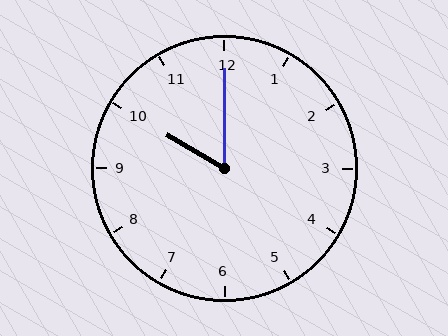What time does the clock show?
10:00.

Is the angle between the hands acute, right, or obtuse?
It is acute.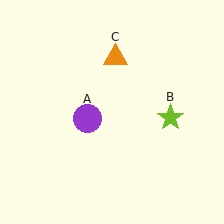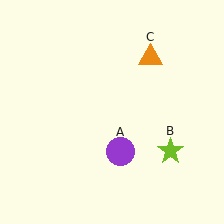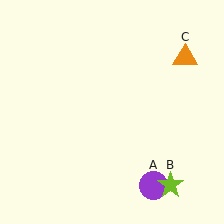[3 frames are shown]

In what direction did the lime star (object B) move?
The lime star (object B) moved down.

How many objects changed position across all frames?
3 objects changed position: purple circle (object A), lime star (object B), orange triangle (object C).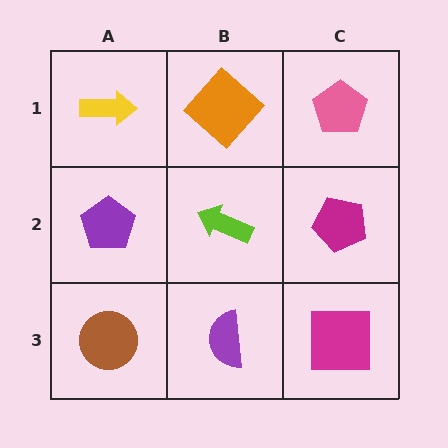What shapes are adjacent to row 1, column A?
A purple pentagon (row 2, column A), an orange diamond (row 1, column B).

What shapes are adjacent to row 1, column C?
A magenta pentagon (row 2, column C), an orange diamond (row 1, column B).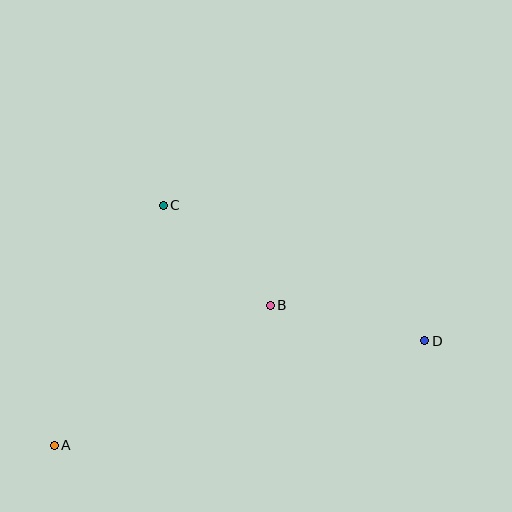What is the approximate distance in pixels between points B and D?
The distance between B and D is approximately 158 pixels.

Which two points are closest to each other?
Points B and C are closest to each other.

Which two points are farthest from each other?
Points A and D are farthest from each other.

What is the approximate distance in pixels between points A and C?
The distance between A and C is approximately 264 pixels.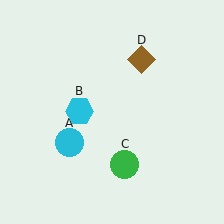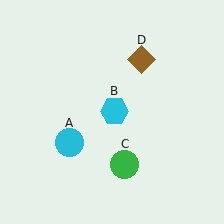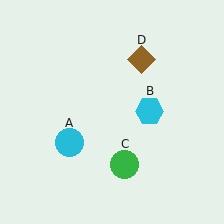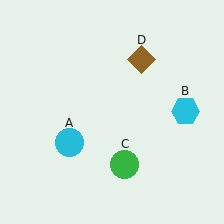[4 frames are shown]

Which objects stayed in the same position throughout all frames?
Cyan circle (object A) and green circle (object C) and brown diamond (object D) remained stationary.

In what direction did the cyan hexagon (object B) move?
The cyan hexagon (object B) moved right.